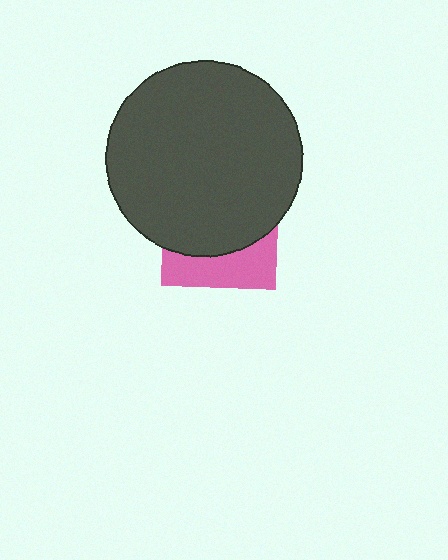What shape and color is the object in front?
The object in front is a dark gray circle.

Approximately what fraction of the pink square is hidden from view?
Roughly 67% of the pink square is hidden behind the dark gray circle.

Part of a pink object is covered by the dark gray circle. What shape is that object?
It is a square.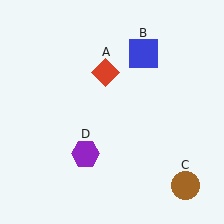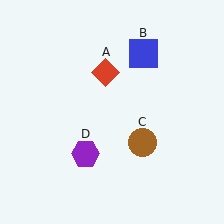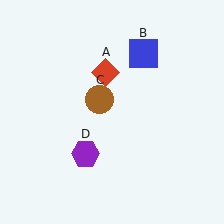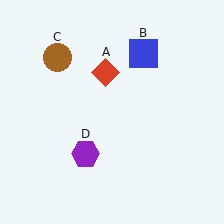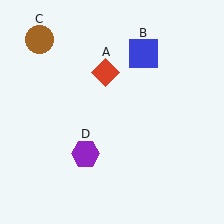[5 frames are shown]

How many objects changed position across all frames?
1 object changed position: brown circle (object C).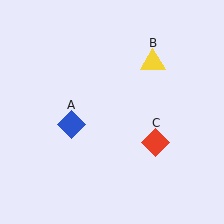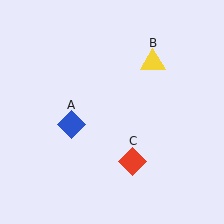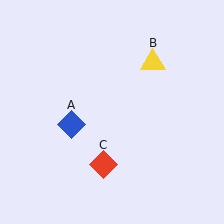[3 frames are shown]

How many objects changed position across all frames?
1 object changed position: red diamond (object C).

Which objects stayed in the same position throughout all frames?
Blue diamond (object A) and yellow triangle (object B) remained stationary.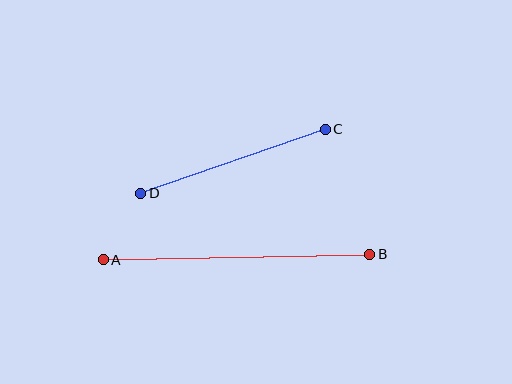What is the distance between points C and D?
The distance is approximately 195 pixels.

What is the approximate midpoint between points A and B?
The midpoint is at approximately (237, 257) pixels.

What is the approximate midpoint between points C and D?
The midpoint is at approximately (233, 161) pixels.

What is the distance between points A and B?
The distance is approximately 267 pixels.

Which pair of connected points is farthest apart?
Points A and B are farthest apart.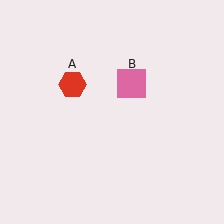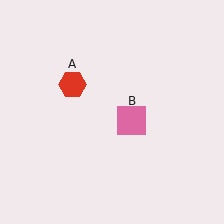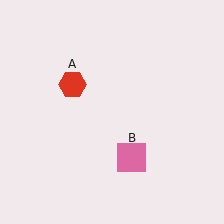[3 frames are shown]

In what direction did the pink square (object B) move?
The pink square (object B) moved down.